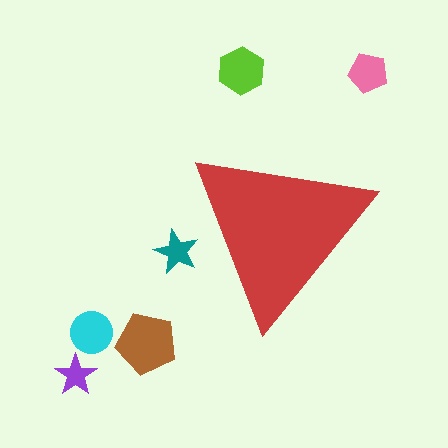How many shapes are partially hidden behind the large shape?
1 shape is partially hidden.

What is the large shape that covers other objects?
A red triangle.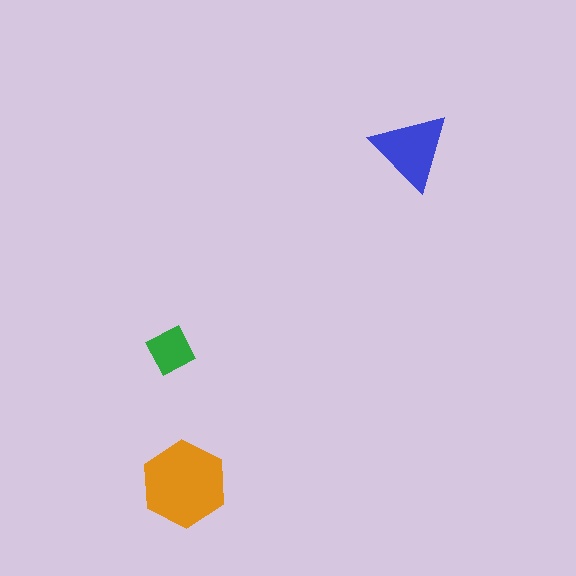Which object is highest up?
The blue triangle is topmost.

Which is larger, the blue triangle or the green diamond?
The blue triangle.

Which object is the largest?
The orange hexagon.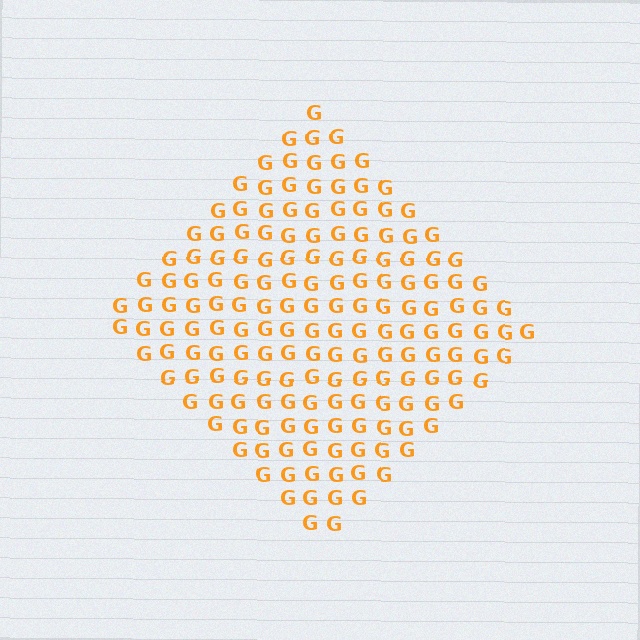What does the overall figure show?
The overall figure shows a diamond.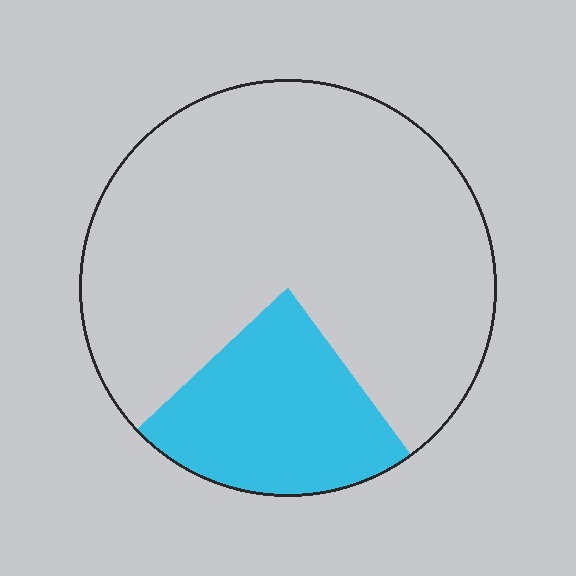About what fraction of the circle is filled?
About one quarter (1/4).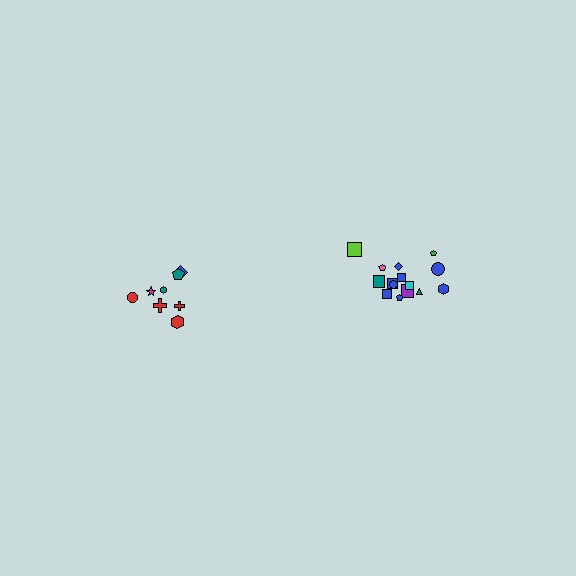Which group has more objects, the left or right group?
The right group.